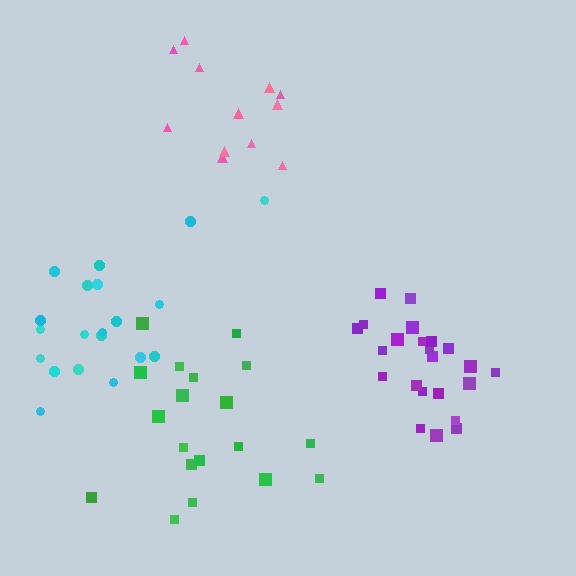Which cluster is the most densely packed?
Purple.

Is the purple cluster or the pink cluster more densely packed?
Purple.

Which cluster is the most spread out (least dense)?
Green.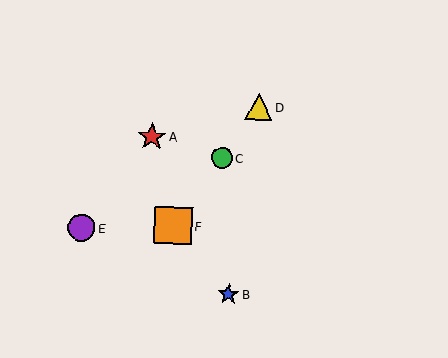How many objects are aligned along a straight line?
3 objects (C, D, F) are aligned along a straight line.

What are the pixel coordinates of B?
Object B is at (228, 294).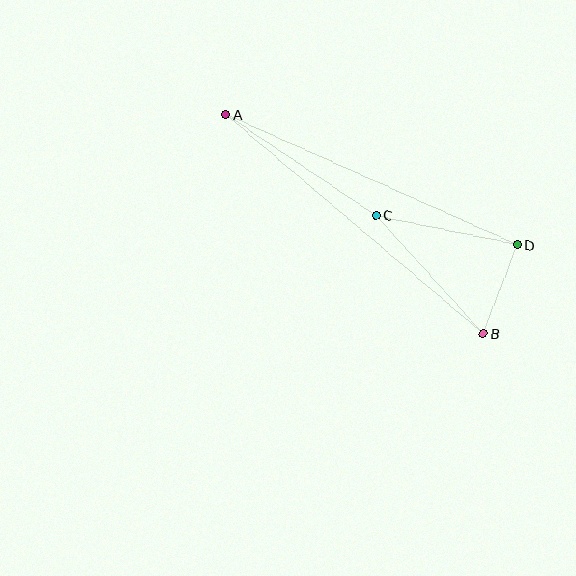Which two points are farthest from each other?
Points A and B are farthest from each other.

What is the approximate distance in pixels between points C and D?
The distance between C and D is approximately 144 pixels.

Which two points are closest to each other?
Points B and D are closest to each other.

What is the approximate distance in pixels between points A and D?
The distance between A and D is approximately 319 pixels.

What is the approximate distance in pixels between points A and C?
The distance between A and C is approximately 181 pixels.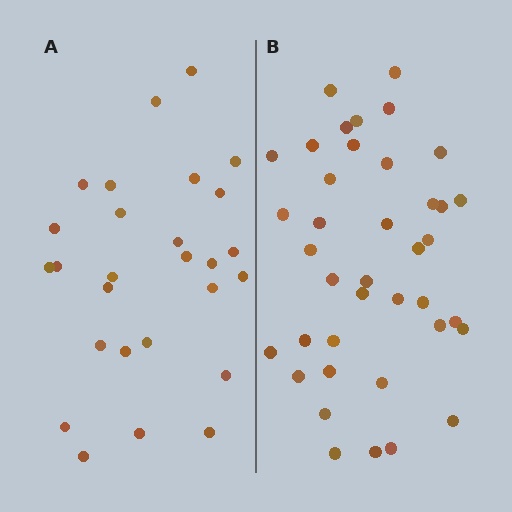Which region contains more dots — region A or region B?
Region B (the right region) has more dots.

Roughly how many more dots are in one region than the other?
Region B has roughly 12 or so more dots than region A.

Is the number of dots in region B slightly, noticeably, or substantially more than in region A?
Region B has noticeably more, but not dramatically so. The ratio is roughly 1.4 to 1.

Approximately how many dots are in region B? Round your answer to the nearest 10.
About 40 dots. (The exact count is 39, which rounds to 40.)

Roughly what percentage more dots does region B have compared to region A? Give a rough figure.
About 45% more.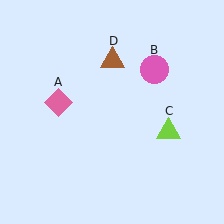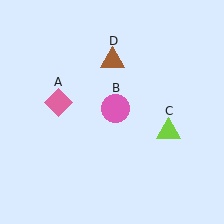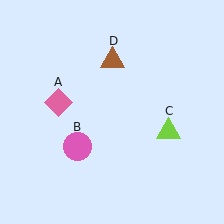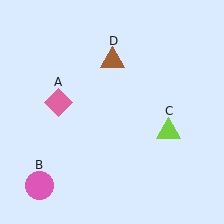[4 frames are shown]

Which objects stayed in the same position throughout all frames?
Pink diamond (object A) and lime triangle (object C) and brown triangle (object D) remained stationary.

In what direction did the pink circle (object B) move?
The pink circle (object B) moved down and to the left.